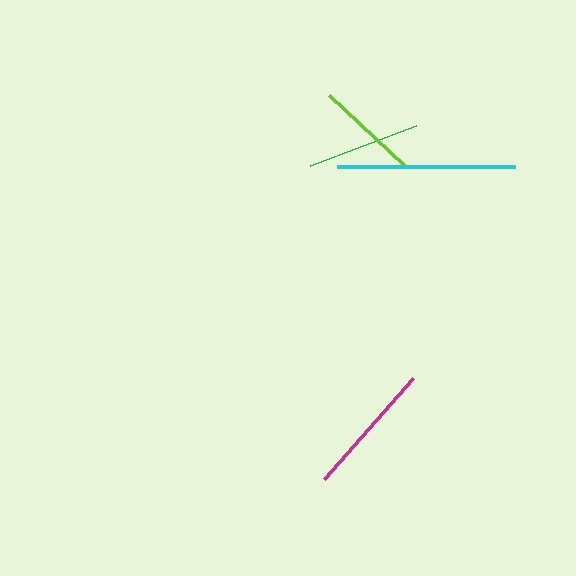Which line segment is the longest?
The cyan line is the longest at approximately 178 pixels.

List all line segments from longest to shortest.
From longest to shortest: cyan, magenta, green, lime.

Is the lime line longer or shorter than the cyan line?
The cyan line is longer than the lime line.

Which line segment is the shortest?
The lime line is the shortest at approximately 104 pixels.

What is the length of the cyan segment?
The cyan segment is approximately 178 pixels long.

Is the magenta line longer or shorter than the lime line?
The magenta line is longer than the lime line.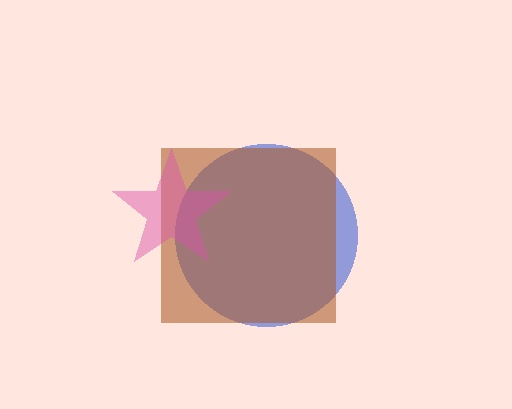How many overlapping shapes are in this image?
There are 3 overlapping shapes in the image.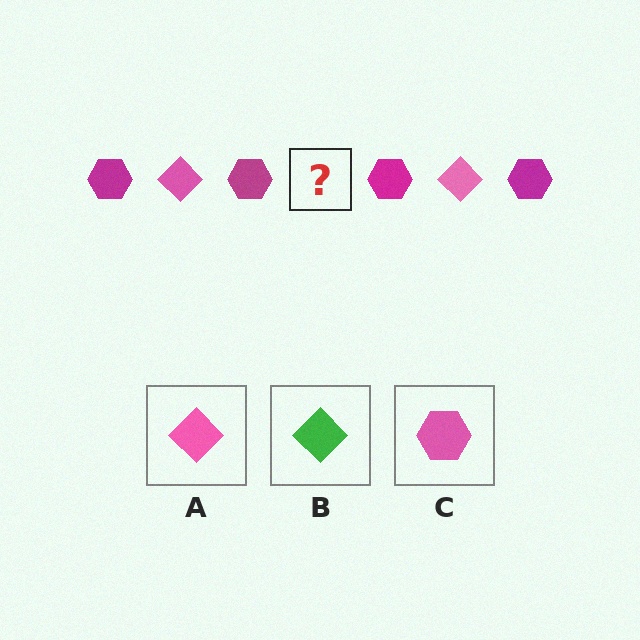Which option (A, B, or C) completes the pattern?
A.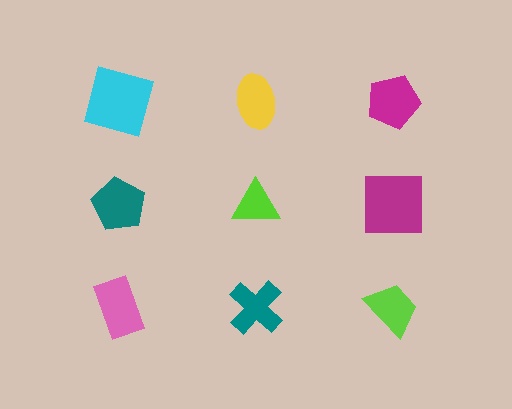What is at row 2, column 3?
A magenta square.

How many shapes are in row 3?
3 shapes.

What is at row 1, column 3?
A magenta pentagon.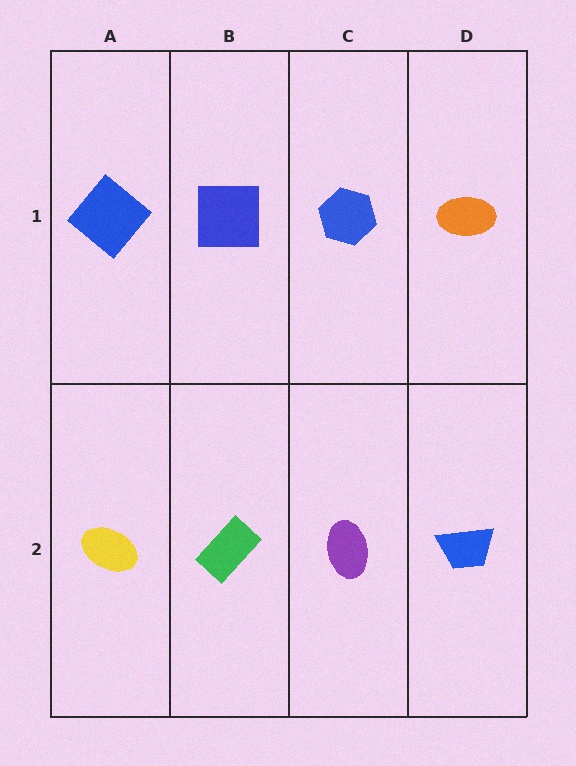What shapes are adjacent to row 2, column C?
A blue hexagon (row 1, column C), a green rectangle (row 2, column B), a blue trapezoid (row 2, column D).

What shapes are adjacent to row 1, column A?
A yellow ellipse (row 2, column A), a blue square (row 1, column B).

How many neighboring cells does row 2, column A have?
2.